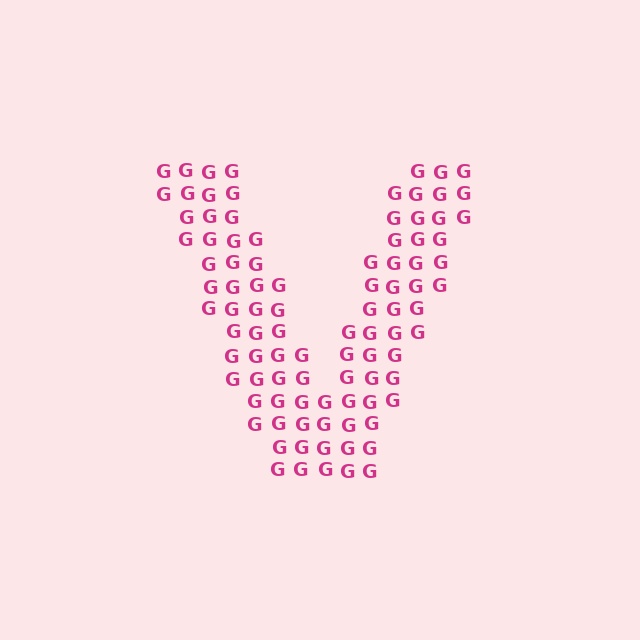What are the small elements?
The small elements are letter G's.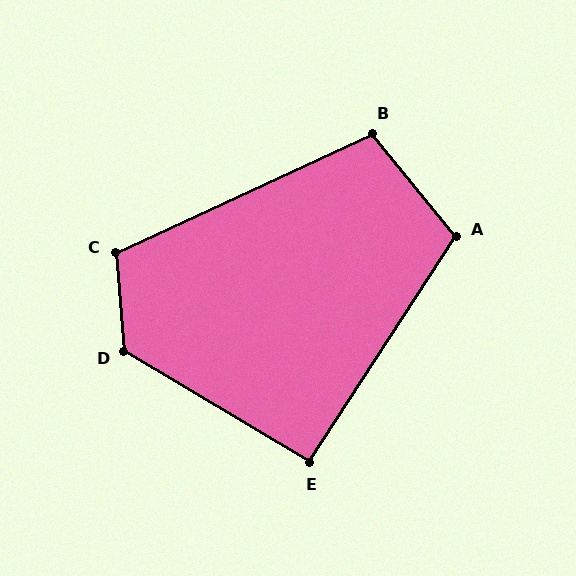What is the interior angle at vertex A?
Approximately 108 degrees (obtuse).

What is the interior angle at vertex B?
Approximately 104 degrees (obtuse).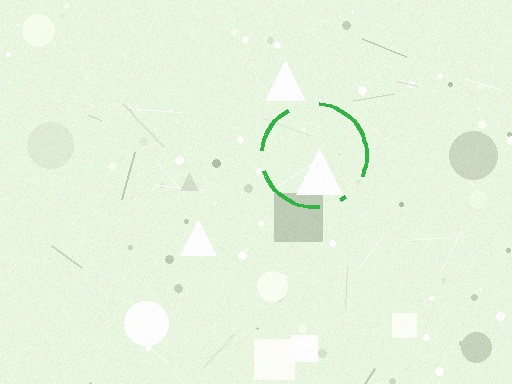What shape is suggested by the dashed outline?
The dashed outline suggests a circle.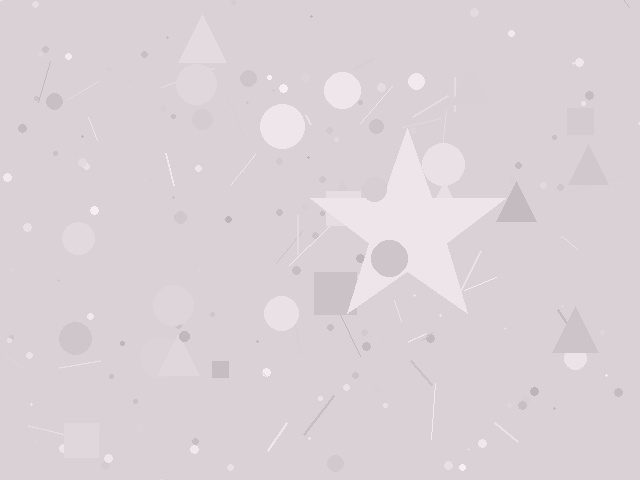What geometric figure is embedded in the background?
A star is embedded in the background.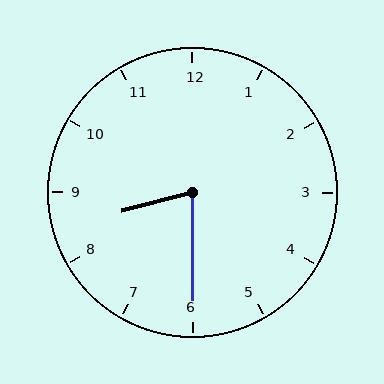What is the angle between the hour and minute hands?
Approximately 75 degrees.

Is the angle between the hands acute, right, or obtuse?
It is acute.